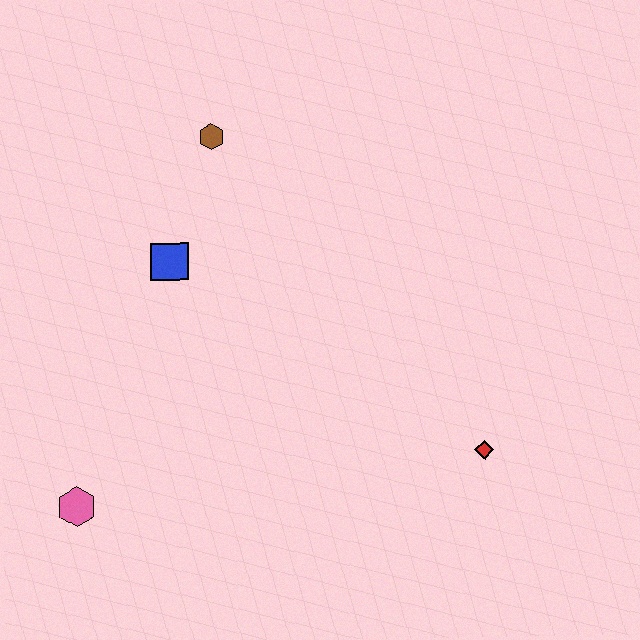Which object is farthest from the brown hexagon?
The red diamond is farthest from the brown hexagon.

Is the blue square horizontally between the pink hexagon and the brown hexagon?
Yes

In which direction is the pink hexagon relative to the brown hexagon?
The pink hexagon is below the brown hexagon.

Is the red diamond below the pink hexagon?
No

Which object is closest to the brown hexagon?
The blue square is closest to the brown hexagon.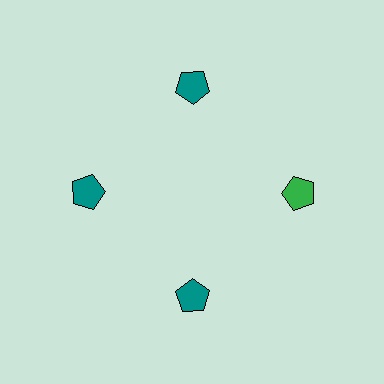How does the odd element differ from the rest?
It has a different color: green instead of teal.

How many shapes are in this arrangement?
There are 4 shapes arranged in a ring pattern.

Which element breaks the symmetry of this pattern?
The green pentagon at roughly the 3 o'clock position breaks the symmetry. All other shapes are teal pentagons.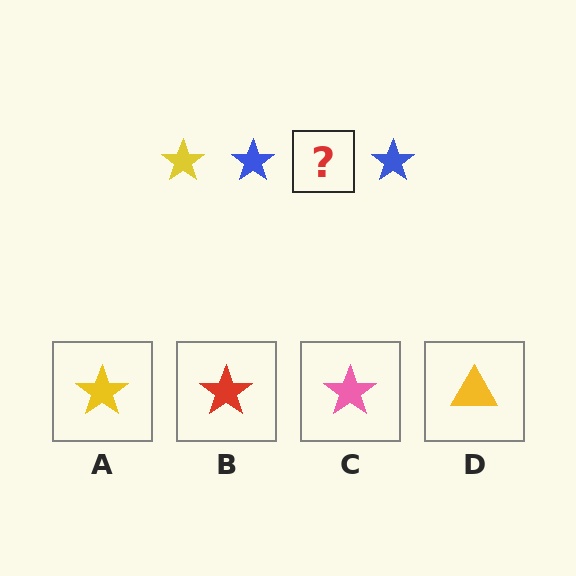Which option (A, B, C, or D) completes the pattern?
A.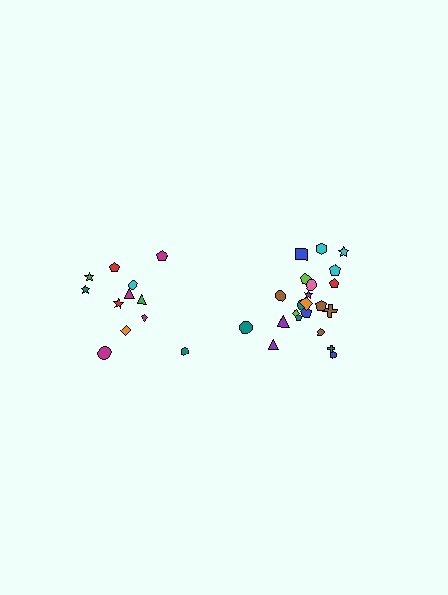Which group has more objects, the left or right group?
The right group.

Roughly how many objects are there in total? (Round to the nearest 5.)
Roughly 35 objects in total.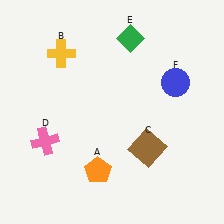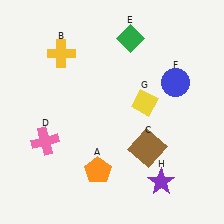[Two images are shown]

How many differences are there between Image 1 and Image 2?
There are 2 differences between the two images.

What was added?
A yellow diamond (G), a purple star (H) were added in Image 2.